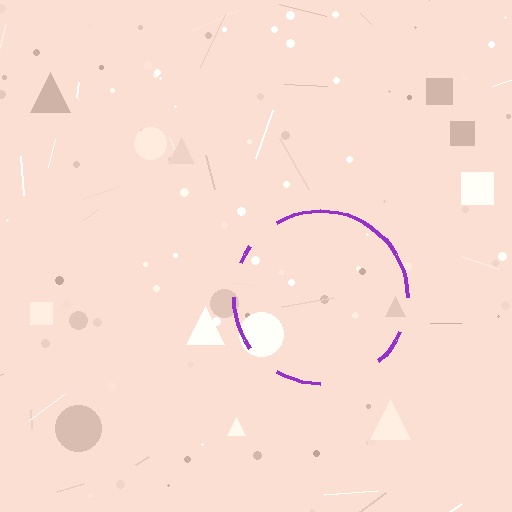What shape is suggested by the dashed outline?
The dashed outline suggests a circle.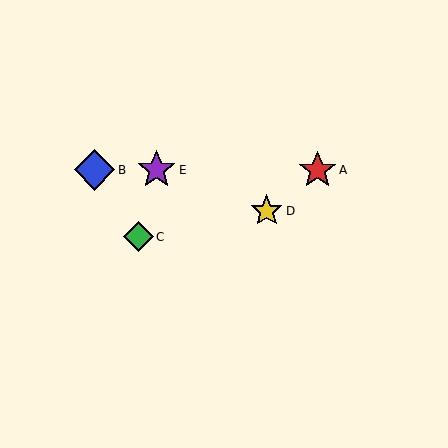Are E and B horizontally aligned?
Yes, both are at y≈170.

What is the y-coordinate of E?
Object E is at y≈170.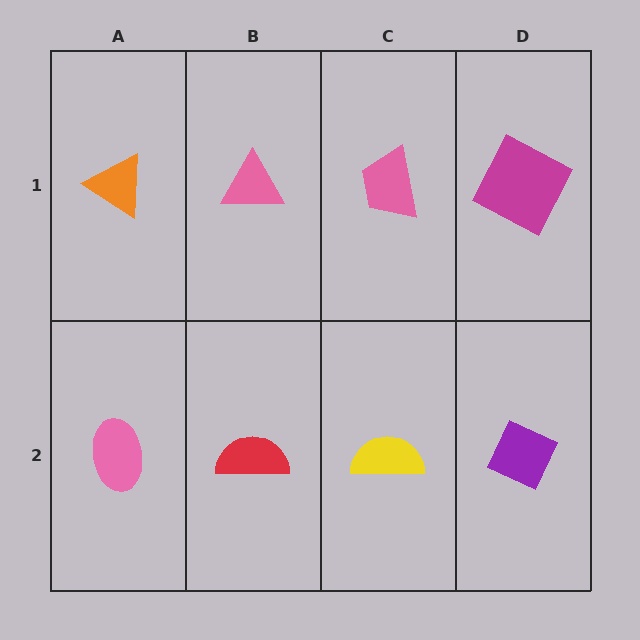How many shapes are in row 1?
4 shapes.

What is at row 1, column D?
A magenta square.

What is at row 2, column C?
A yellow semicircle.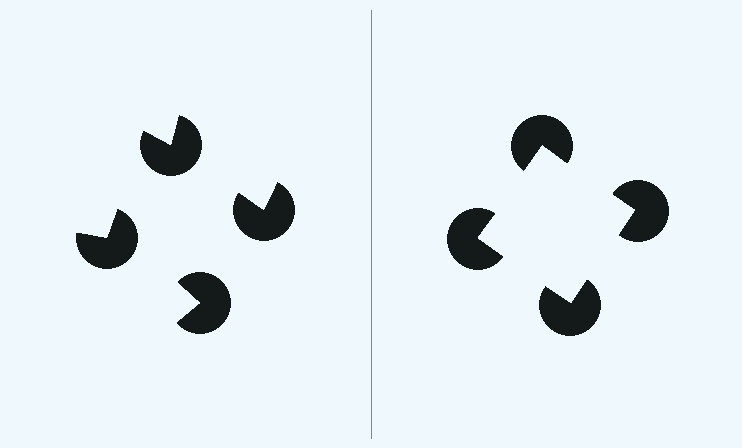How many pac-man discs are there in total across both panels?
8 — 4 on each side.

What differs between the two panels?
The pac-man discs are positioned identically on both sides; only the wedge orientations differ. On the right they align to a square; on the left they are misaligned.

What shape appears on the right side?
An illusory square.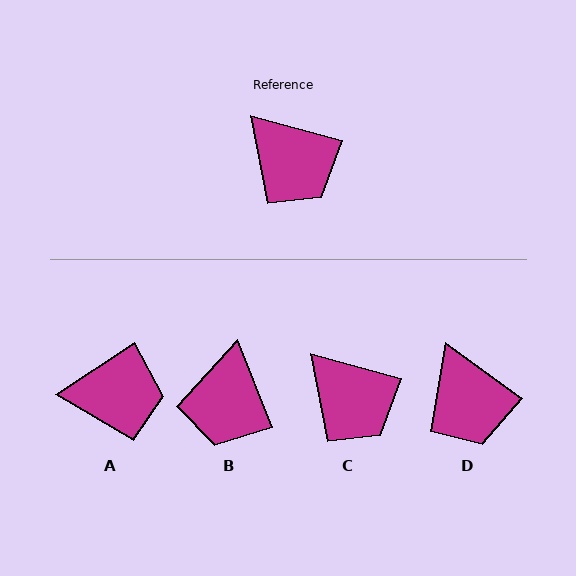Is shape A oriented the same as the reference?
No, it is off by about 49 degrees.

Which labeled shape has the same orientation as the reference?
C.